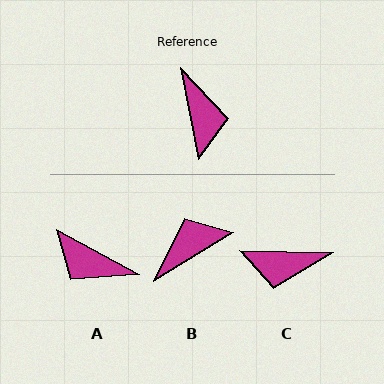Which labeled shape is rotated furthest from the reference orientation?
A, about 129 degrees away.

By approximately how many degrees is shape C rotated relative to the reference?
Approximately 102 degrees clockwise.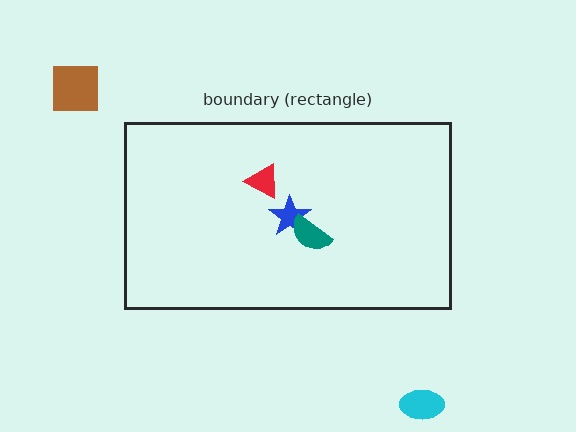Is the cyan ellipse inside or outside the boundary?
Outside.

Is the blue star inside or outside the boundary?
Inside.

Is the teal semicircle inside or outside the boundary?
Inside.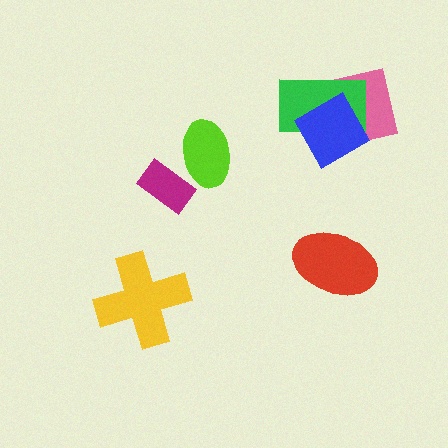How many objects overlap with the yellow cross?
0 objects overlap with the yellow cross.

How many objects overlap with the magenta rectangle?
1 object overlaps with the magenta rectangle.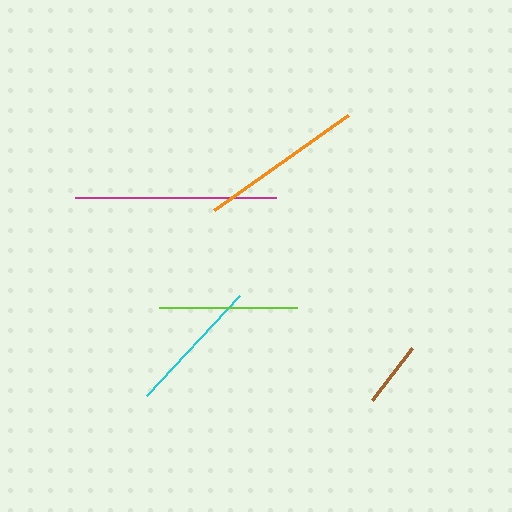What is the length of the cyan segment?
The cyan segment is approximately 137 pixels long.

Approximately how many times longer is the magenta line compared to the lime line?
The magenta line is approximately 1.5 times the length of the lime line.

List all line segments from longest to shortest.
From longest to shortest: magenta, orange, lime, cyan, brown.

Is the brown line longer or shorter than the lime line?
The lime line is longer than the brown line.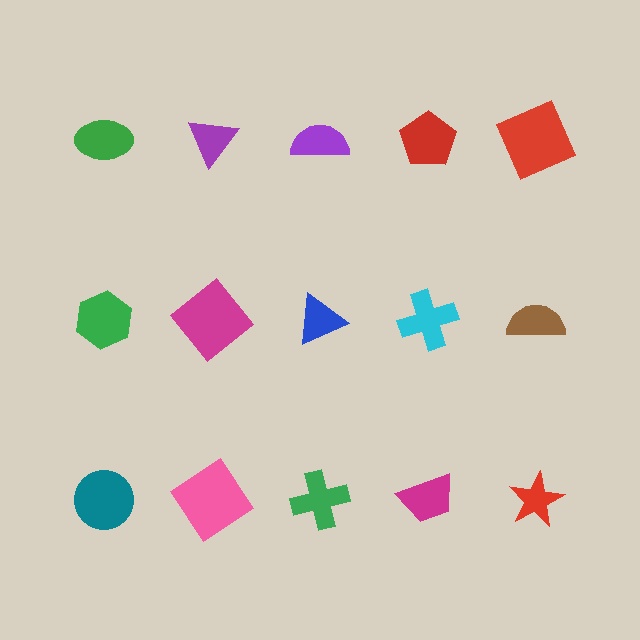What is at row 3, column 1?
A teal circle.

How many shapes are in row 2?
5 shapes.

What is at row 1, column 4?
A red pentagon.